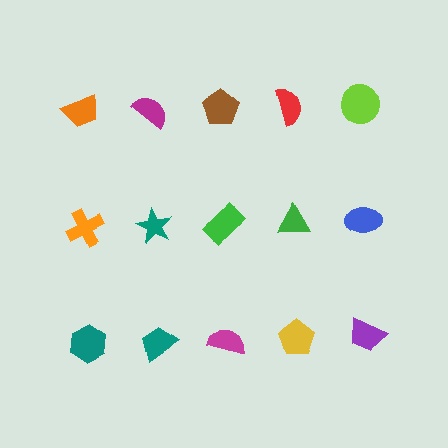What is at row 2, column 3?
A green rectangle.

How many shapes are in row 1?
5 shapes.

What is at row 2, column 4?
A green triangle.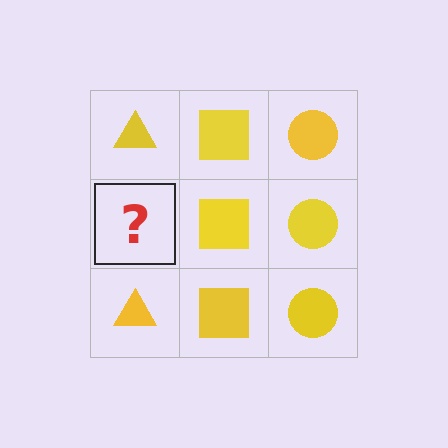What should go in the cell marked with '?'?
The missing cell should contain a yellow triangle.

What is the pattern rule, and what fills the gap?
The rule is that each column has a consistent shape. The gap should be filled with a yellow triangle.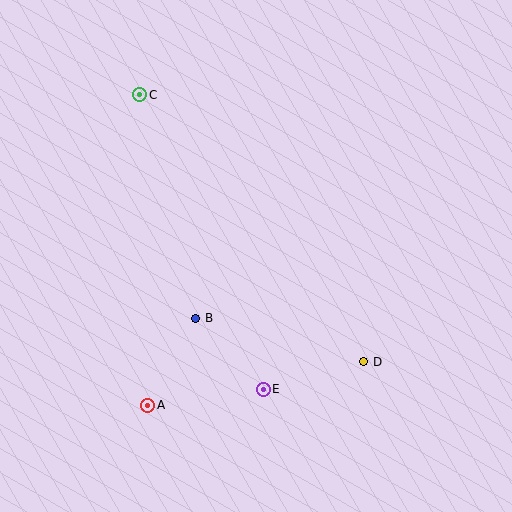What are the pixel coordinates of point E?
Point E is at (263, 389).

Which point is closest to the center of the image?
Point B at (196, 318) is closest to the center.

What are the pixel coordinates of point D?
Point D is at (364, 362).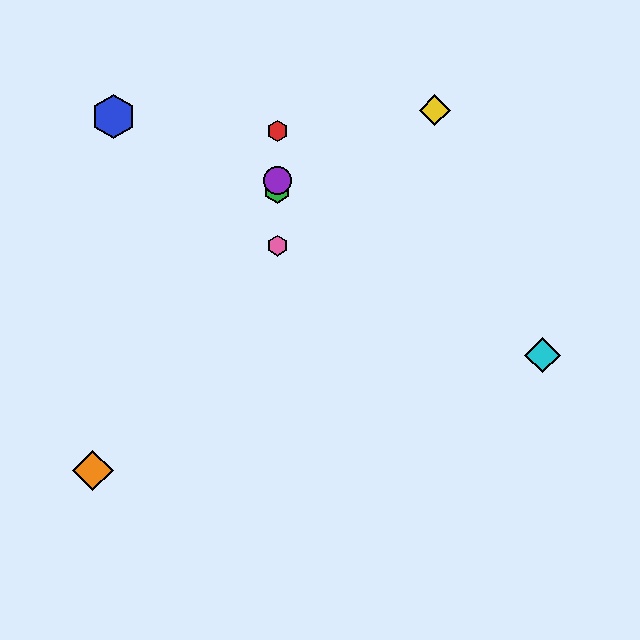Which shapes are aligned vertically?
The red hexagon, the green hexagon, the purple circle, the pink hexagon are aligned vertically.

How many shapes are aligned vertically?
4 shapes (the red hexagon, the green hexagon, the purple circle, the pink hexagon) are aligned vertically.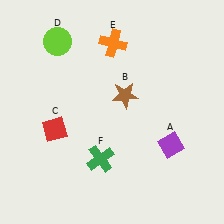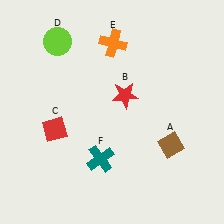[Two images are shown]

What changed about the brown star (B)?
In Image 1, B is brown. In Image 2, it changed to red.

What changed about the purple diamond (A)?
In Image 1, A is purple. In Image 2, it changed to brown.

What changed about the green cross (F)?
In Image 1, F is green. In Image 2, it changed to teal.